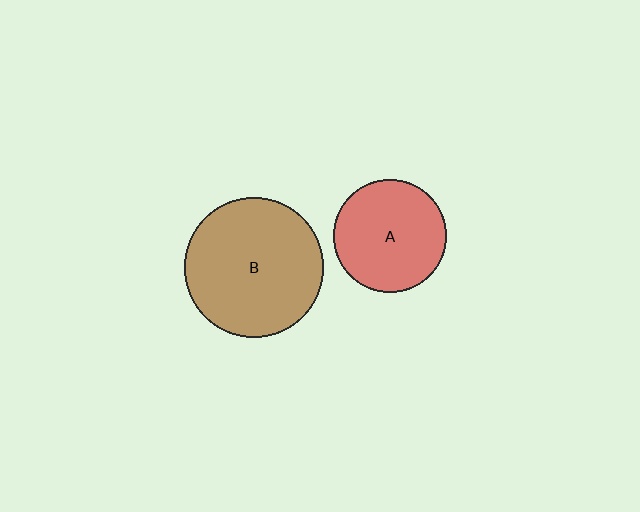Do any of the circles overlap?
No, none of the circles overlap.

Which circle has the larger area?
Circle B (brown).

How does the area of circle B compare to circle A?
Approximately 1.5 times.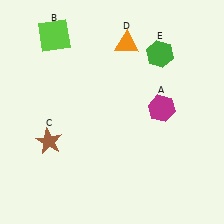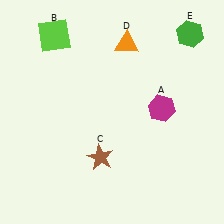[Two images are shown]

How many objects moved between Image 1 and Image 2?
2 objects moved between the two images.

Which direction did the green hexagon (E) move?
The green hexagon (E) moved right.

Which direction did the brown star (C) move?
The brown star (C) moved right.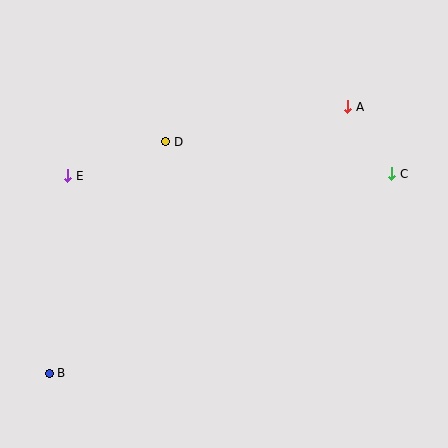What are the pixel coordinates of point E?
Point E is at (68, 176).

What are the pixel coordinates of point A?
Point A is at (348, 107).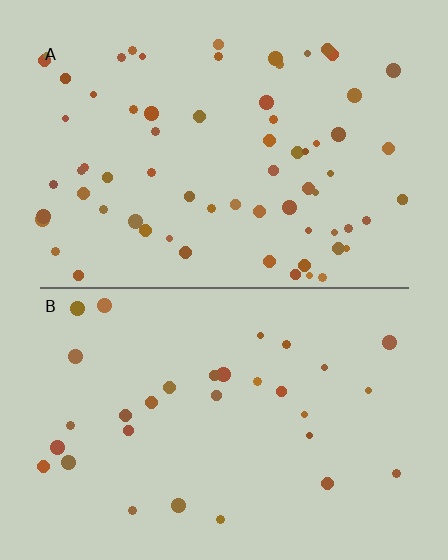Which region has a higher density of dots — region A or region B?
A (the top).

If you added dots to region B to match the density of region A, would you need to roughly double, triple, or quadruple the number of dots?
Approximately double.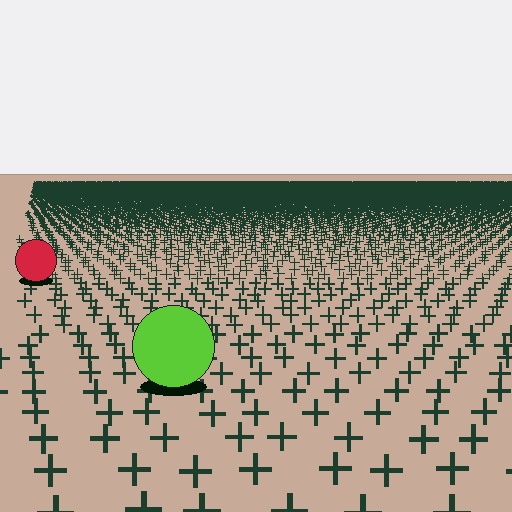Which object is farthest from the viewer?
The red circle is farthest from the viewer. It appears smaller and the ground texture around it is denser.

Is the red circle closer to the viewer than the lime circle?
No. The lime circle is closer — you can tell from the texture gradient: the ground texture is coarser near it.